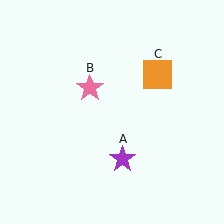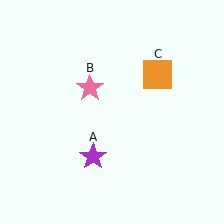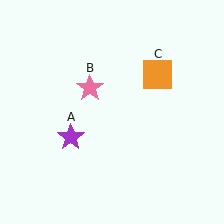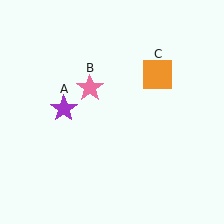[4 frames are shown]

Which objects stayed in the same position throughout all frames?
Pink star (object B) and orange square (object C) remained stationary.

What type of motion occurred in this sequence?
The purple star (object A) rotated clockwise around the center of the scene.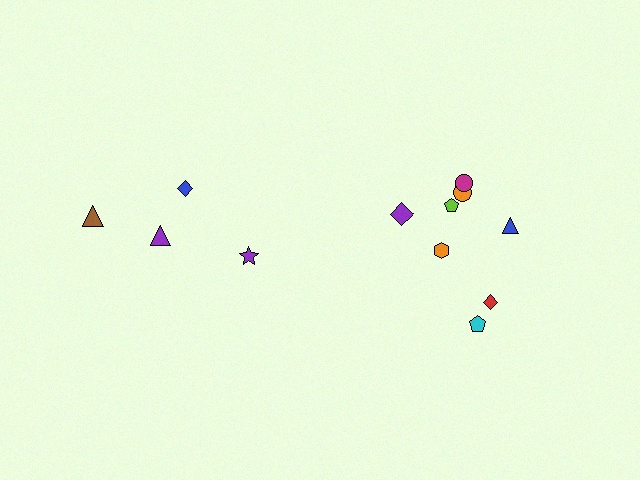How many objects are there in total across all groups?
There are 12 objects.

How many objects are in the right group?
There are 8 objects.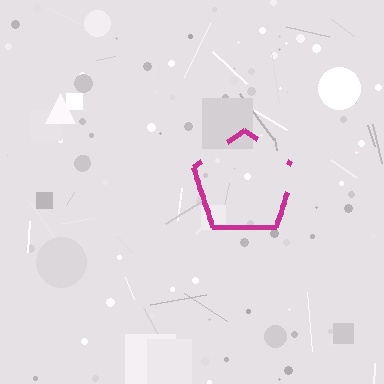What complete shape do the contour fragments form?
The contour fragments form a pentagon.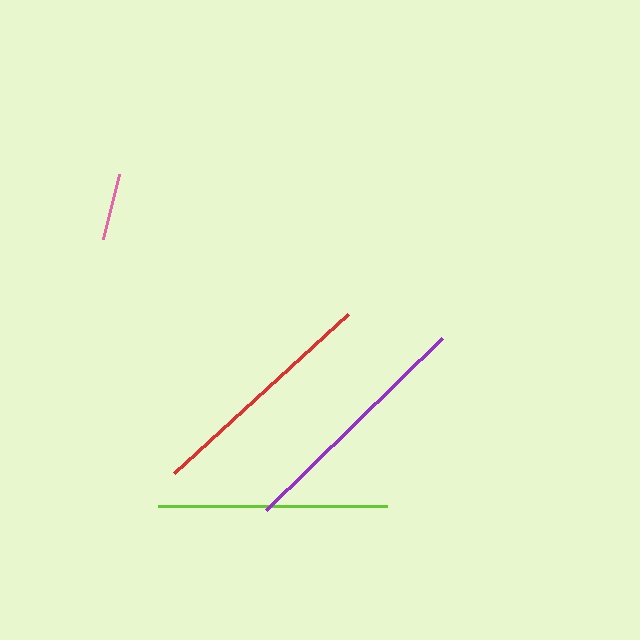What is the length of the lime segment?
The lime segment is approximately 229 pixels long.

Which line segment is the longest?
The purple line is the longest at approximately 246 pixels.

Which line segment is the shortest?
The pink line is the shortest at approximately 67 pixels.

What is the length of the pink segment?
The pink segment is approximately 67 pixels long.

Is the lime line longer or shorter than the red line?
The red line is longer than the lime line.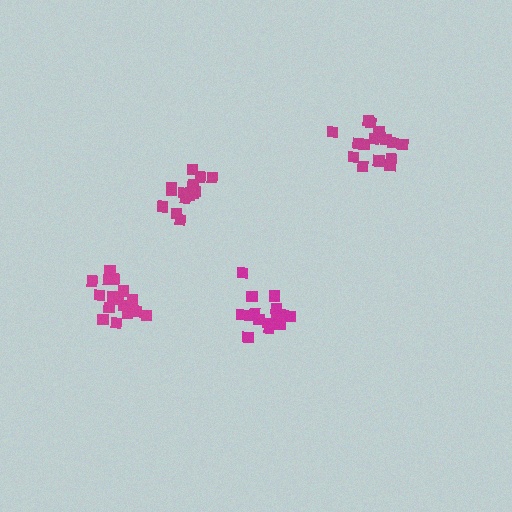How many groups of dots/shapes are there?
There are 4 groups.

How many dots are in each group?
Group 1: 15 dots, Group 2: 16 dots, Group 3: 18 dots, Group 4: 17 dots (66 total).